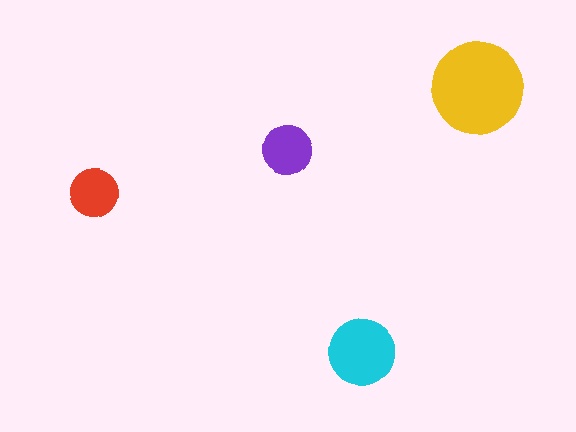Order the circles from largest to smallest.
the yellow one, the cyan one, the purple one, the red one.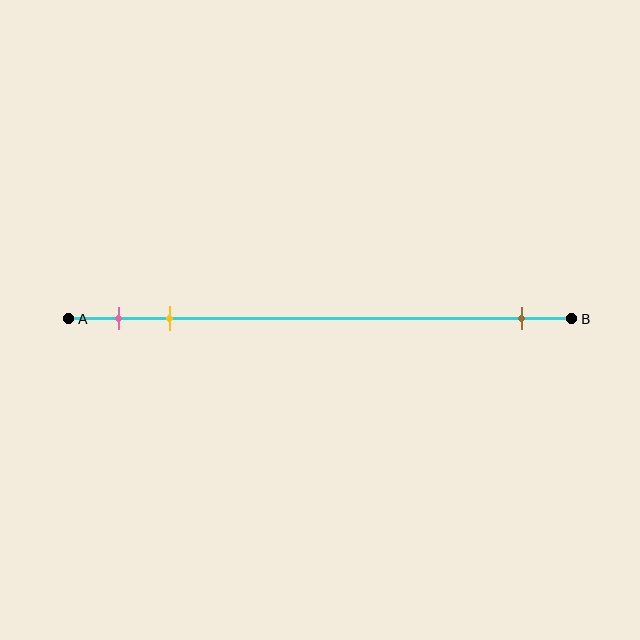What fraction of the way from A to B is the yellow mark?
The yellow mark is approximately 20% (0.2) of the way from A to B.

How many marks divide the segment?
There are 3 marks dividing the segment.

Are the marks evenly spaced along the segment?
No, the marks are not evenly spaced.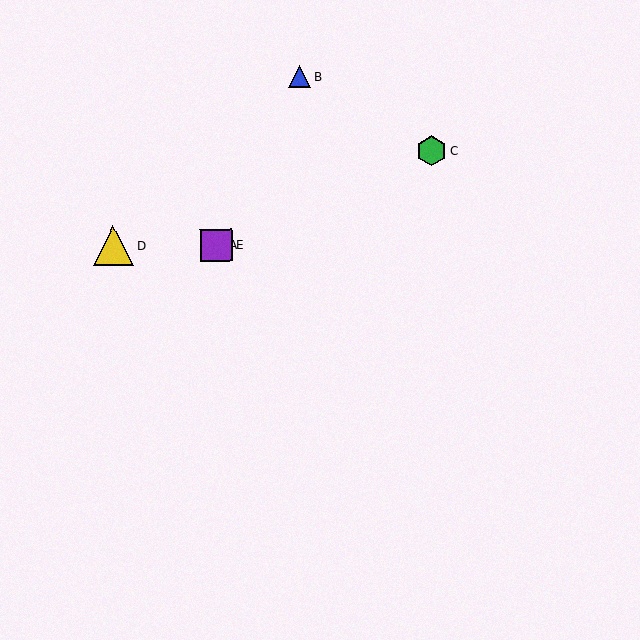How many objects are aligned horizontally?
3 objects (A, D, E) are aligned horizontally.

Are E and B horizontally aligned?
No, E is at y≈245 and B is at y≈77.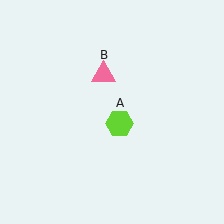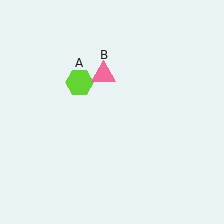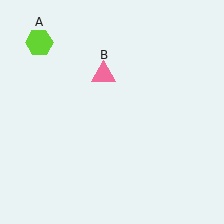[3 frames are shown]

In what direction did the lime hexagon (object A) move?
The lime hexagon (object A) moved up and to the left.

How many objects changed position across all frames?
1 object changed position: lime hexagon (object A).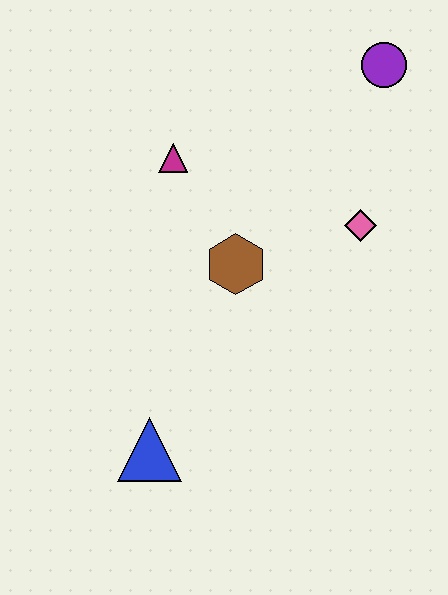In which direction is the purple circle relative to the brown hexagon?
The purple circle is above the brown hexagon.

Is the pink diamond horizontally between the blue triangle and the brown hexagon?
No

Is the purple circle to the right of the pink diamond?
Yes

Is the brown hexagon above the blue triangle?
Yes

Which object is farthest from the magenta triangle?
The blue triangle is farthest from the magenta triangle.